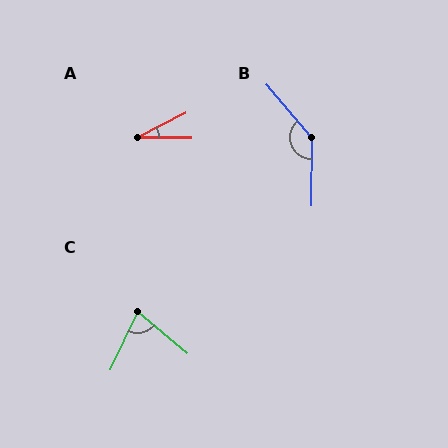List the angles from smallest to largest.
A (28°), C (76°), B (139°).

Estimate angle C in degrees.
Approximately 76 degrees.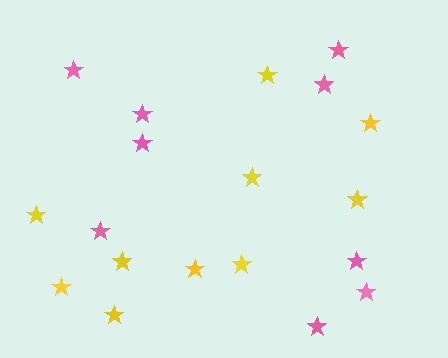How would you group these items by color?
There are 2 groups: one group of pink stars (9) and one group of yellow stars (10).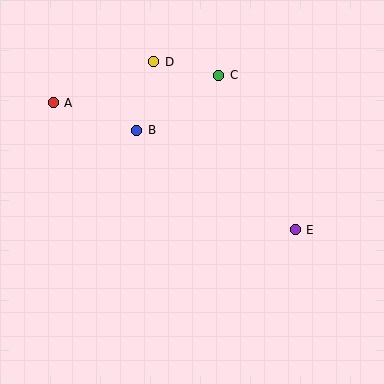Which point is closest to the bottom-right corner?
Point E is closest to the bottom-right corner.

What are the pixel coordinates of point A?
Point A is at (53, 103).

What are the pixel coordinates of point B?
Point B is at (137, 130).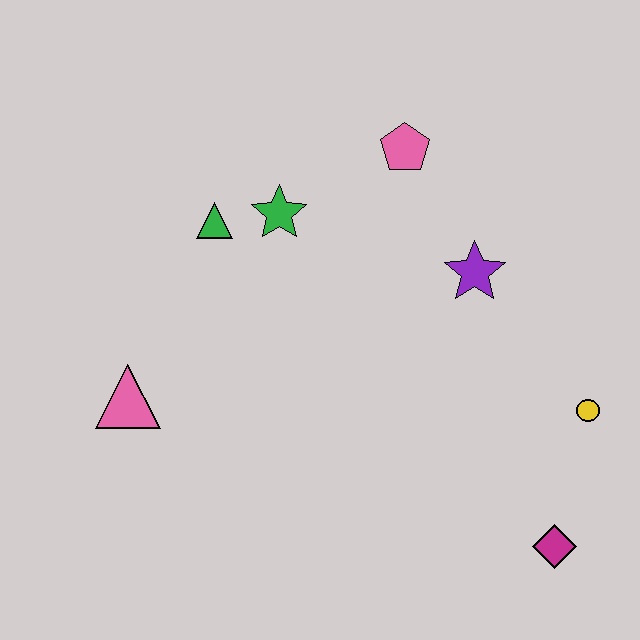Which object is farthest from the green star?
The magenta diamond is farthest from the green star.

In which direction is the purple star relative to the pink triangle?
The purple star is to the right of the pink triangle.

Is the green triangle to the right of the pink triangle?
Yes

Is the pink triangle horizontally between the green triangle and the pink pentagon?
No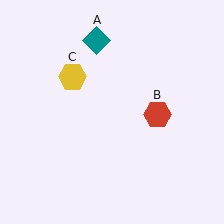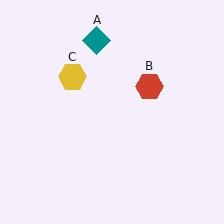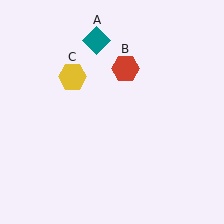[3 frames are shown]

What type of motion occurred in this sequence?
The red hexagon (object B) rotated counterclockwise around the center of the scene.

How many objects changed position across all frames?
1 object changed position: red hexagon (object B).